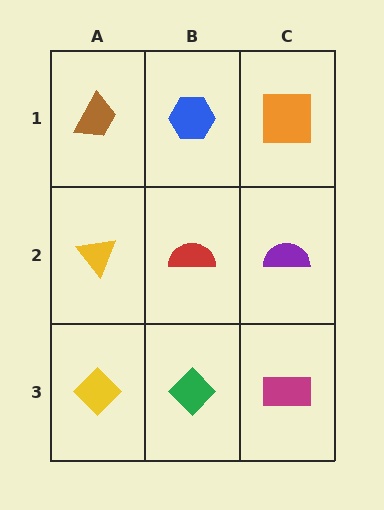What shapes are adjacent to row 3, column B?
A red semicircle (row 2, column B), a yellow diamond (row 3, column A), a magenta rectangle (row 3, column C).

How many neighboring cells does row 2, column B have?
4.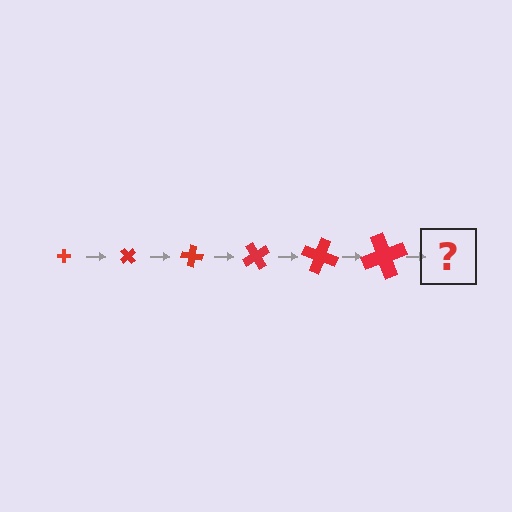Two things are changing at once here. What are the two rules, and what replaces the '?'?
The two rules are that the cross grows larger each step and it rotates 50 degrees each step. The '?' should be a cross, larger than the previous one and rotated 300 degrees from the start.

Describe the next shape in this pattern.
It should be a cross, larger than the previous one and rotated 300 degrees from the start.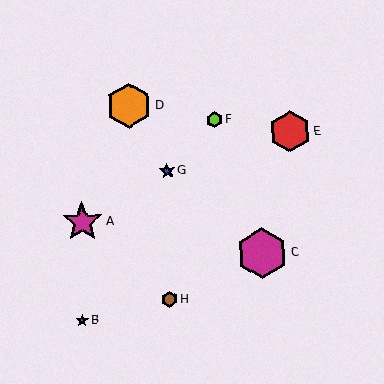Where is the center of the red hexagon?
The center of the red hexagon is at (290, 131).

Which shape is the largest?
The magenta hexagon (labeled C) is the largest.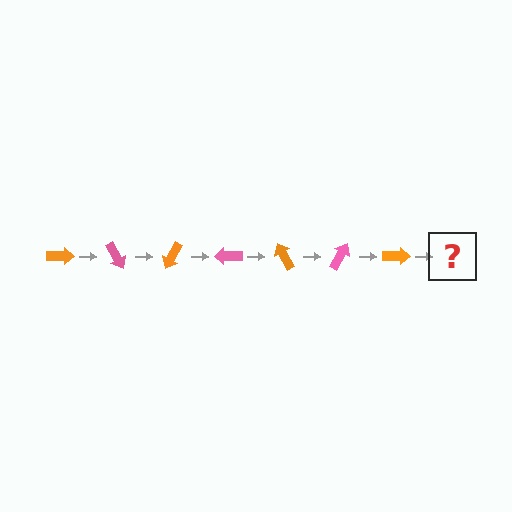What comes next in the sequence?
The next element should be a pink arrow, rotated 420 degrees from the start.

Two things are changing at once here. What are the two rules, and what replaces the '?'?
The two rules are that it rotates 60 degrees each step and the color cycles through orange and pink. The '?' should be a pink arrow, rotated 420 degrees from the start.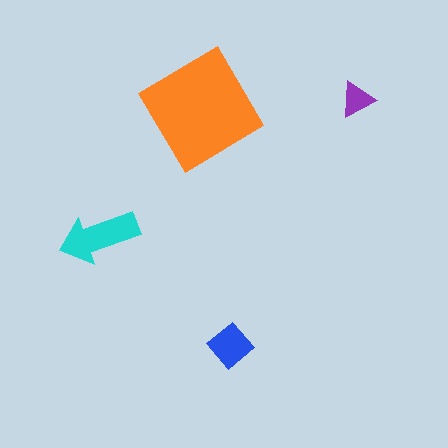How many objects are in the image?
There are 4 objects in the image.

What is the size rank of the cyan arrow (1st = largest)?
2nd.